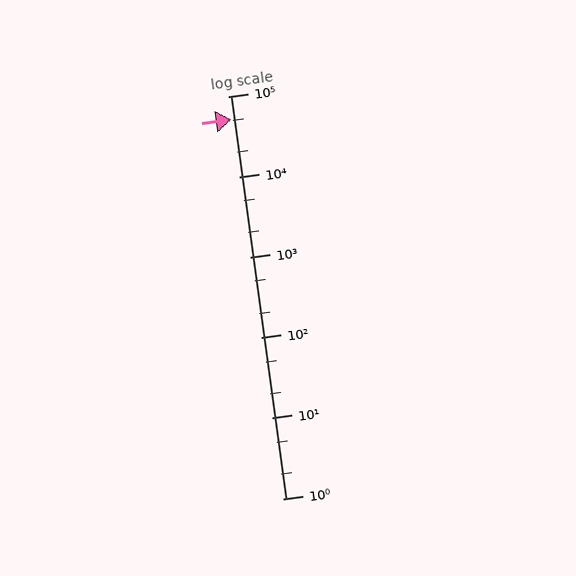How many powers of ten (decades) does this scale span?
The scale spans 5 decades, from 1 to 100000.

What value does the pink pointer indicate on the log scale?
The pointer indicates approximately 52000.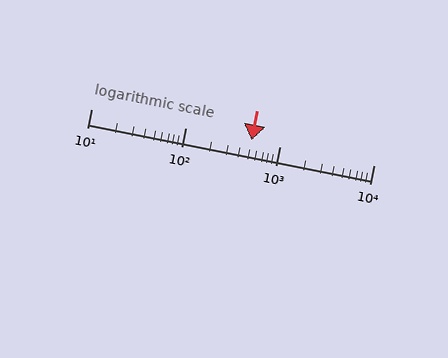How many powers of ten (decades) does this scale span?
The scale spans 3 decades, from 10 to 10000.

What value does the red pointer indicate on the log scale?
The pointer indicates approximately 510.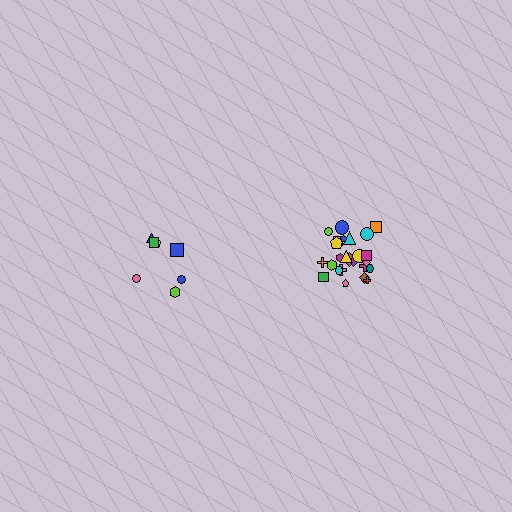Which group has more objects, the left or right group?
The right group.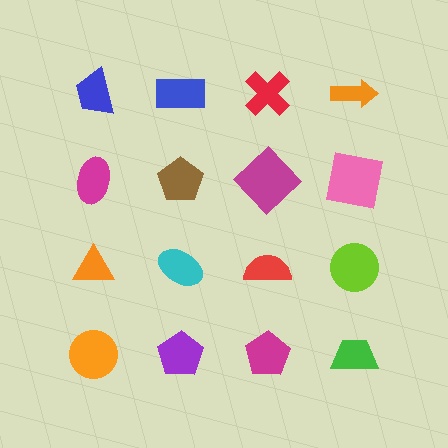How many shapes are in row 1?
4 shapes.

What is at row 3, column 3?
A red semicircle.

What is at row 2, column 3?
A magenta diamond.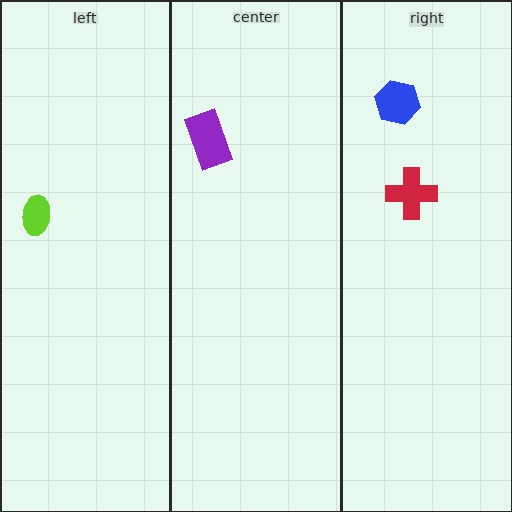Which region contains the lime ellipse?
The left region.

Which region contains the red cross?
The right region.